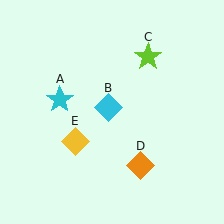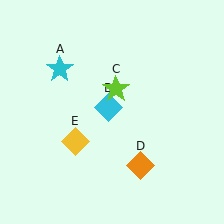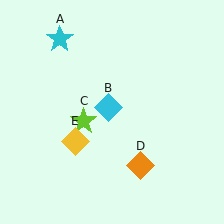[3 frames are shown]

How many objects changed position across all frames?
2 objects changed position: cyan star (object A), lime star (object C).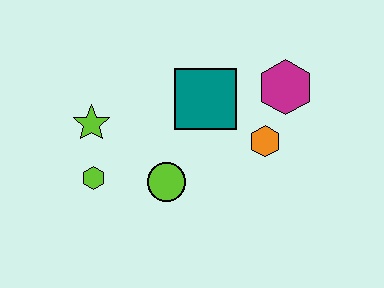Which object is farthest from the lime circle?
The magenta hexagon is farthest from the lime circle.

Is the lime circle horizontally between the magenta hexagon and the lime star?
Yes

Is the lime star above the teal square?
No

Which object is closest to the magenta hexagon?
The orange hexagon is closest to the magenta hexagon.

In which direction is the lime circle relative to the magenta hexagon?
The lime circle is to the left of the magenta hexagon.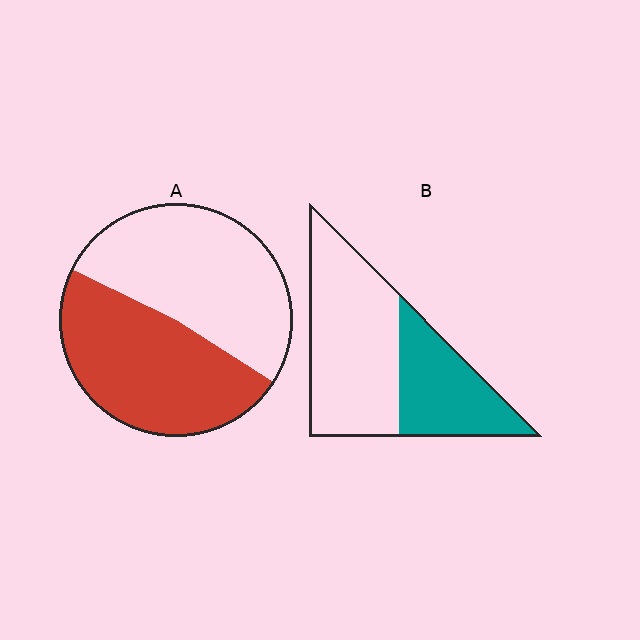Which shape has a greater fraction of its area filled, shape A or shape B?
Shape A.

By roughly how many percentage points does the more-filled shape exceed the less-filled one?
By roughly 10 percentage points (A over B).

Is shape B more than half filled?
No.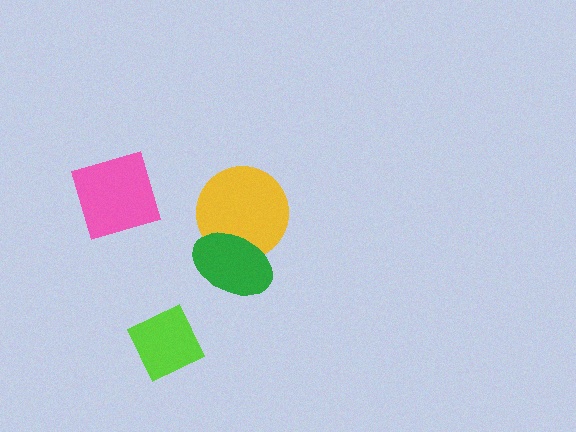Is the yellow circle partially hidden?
Yes, it is partially covered by another shape.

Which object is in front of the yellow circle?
The green ellipse is in front of the yellow circle.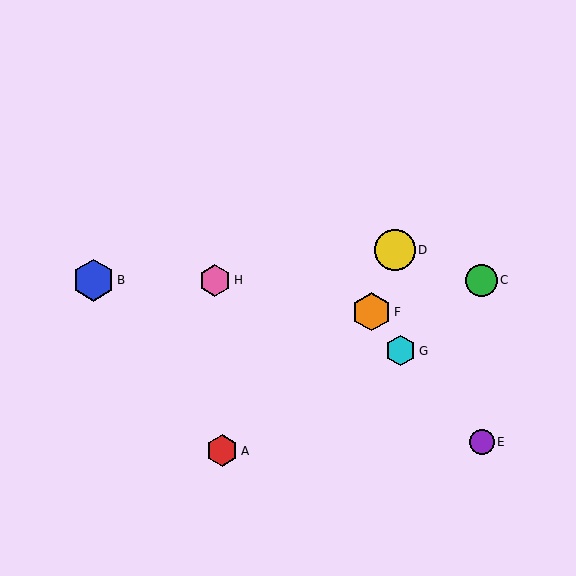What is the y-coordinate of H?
Object H is at y≈280.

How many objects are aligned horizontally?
3 objects (B, C, H) are aligned horizontally.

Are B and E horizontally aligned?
No, B is at y≈280 and E is at y≈442.